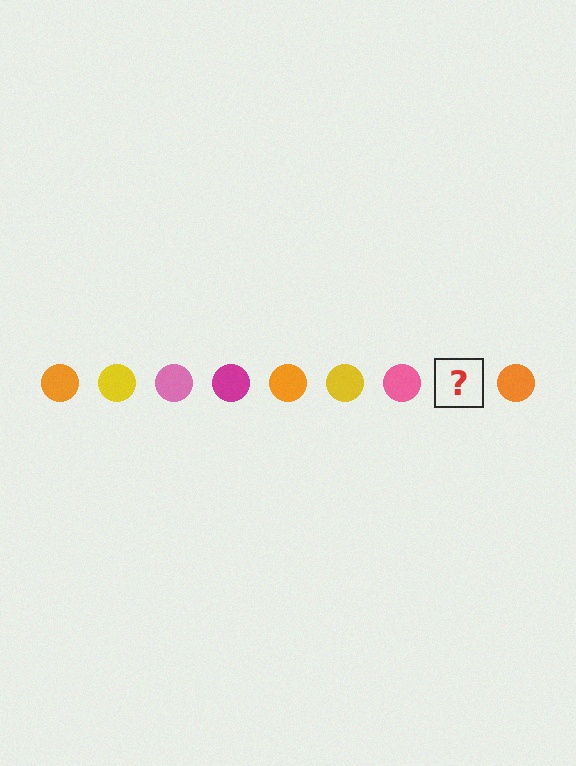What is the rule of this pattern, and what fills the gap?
The rule is that the pattern cycles through orange, yellow, pink, magenta circles. The gap should be filled with a magenta circle.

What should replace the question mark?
The question mark should be replaced with a magenta circle.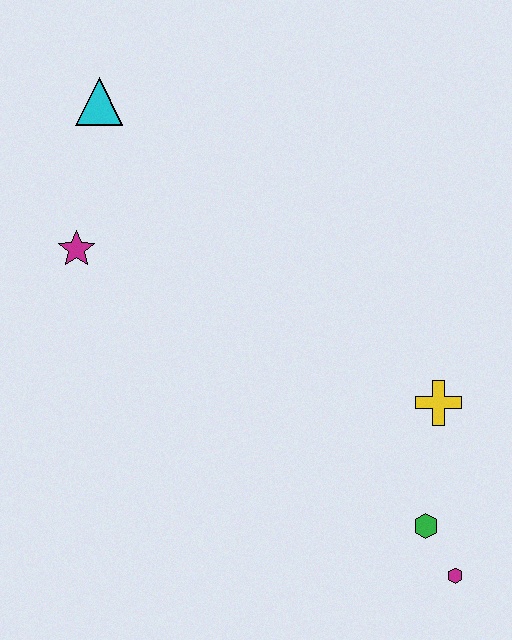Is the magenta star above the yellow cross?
Yes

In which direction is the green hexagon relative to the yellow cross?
The green hexagon is below the yellow cross.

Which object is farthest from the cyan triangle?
The magenta hexagon is farthest from the cyan triangle.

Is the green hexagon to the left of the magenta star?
No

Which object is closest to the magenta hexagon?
The green hexagon is closest to the magenta hexagon.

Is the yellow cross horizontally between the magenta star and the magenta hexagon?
Yes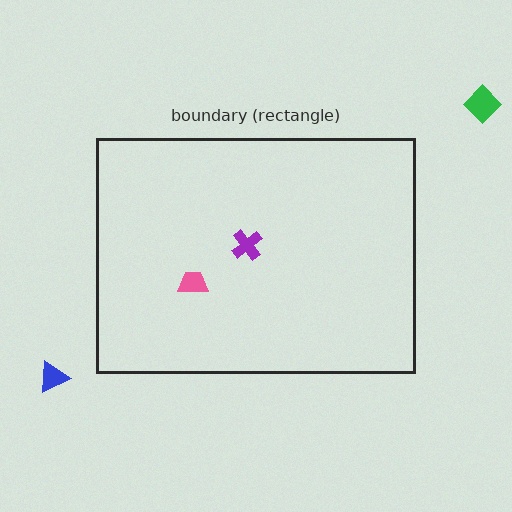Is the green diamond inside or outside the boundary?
Outside.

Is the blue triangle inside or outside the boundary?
Outside.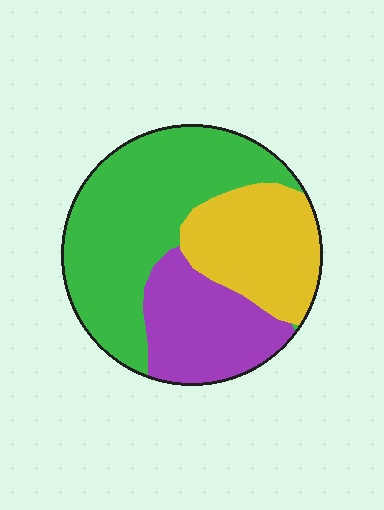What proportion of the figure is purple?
Purple covers 25% of the figure.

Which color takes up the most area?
Green, at roughly 50%.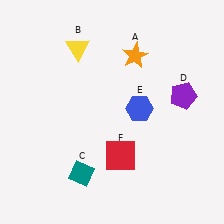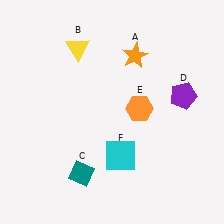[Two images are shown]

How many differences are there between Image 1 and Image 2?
There are 2 differences between the two images.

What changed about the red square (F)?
In Image 1, F is red. In Image 2, it changed to cyan.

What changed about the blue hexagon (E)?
In Image 1, E is blue. In Image 2, it changed to orange.